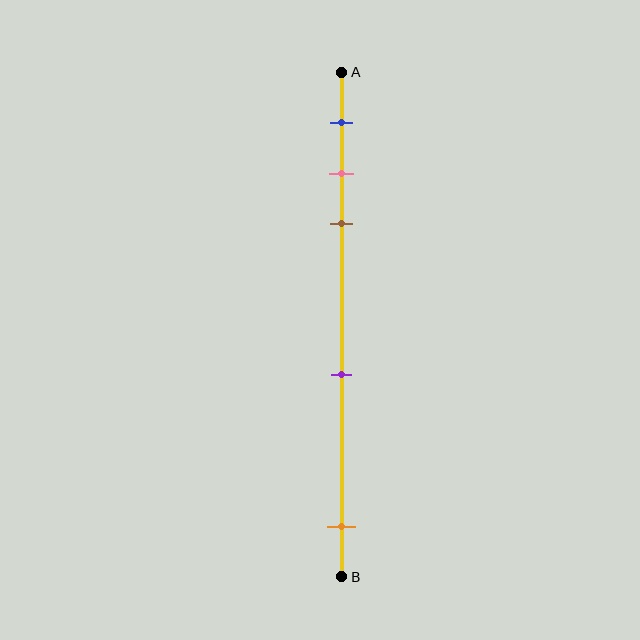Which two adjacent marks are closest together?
The pink and brown marks are the closest adjacent pair.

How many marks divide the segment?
There are 5 marks dividing the segment.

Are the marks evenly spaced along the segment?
No, the marks are not evenly spaced.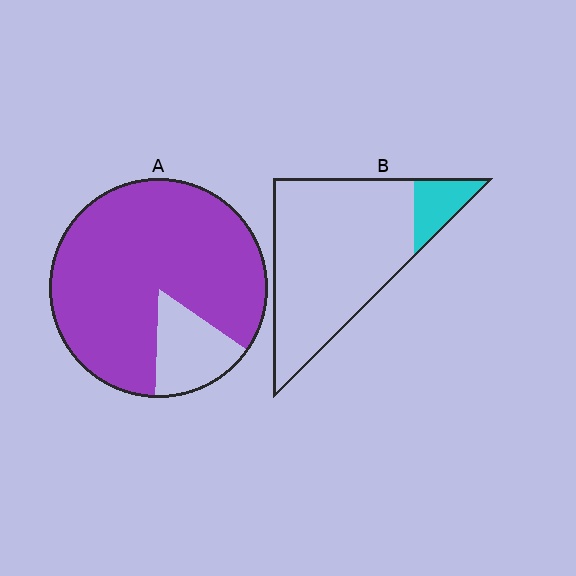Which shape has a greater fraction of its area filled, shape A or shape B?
Shape A.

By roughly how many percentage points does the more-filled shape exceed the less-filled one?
By roughly 70 percentage points (A over B).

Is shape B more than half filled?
No.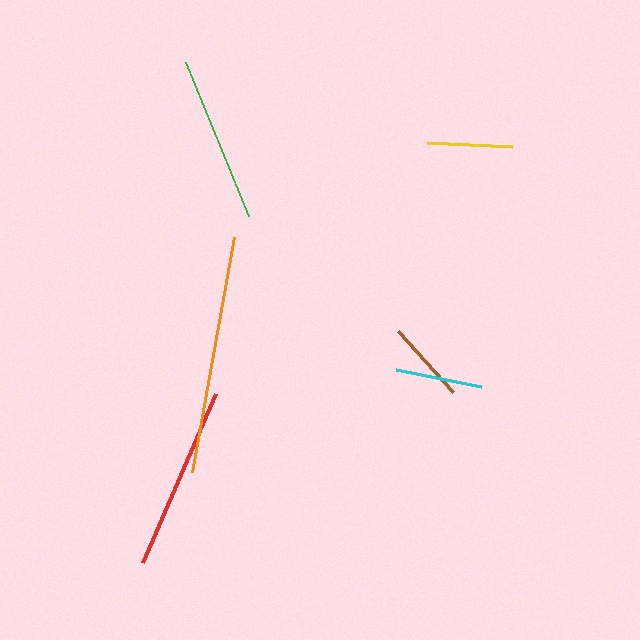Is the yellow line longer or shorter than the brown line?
The yellow line is longer than the brown line.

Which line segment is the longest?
The orange line is the longest at approximately 239 pixels.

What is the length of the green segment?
The green segment is approximately 167 pixels long.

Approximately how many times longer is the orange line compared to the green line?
The orange line is approximately 1.4 times the length of the green line.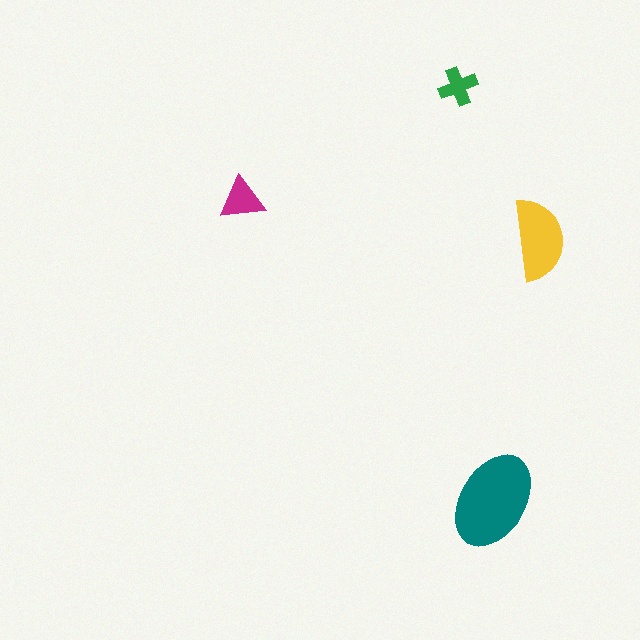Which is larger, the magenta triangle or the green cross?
The magenta triangle.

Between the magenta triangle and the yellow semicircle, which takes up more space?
The yellow semicircle.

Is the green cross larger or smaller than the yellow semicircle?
Smaller.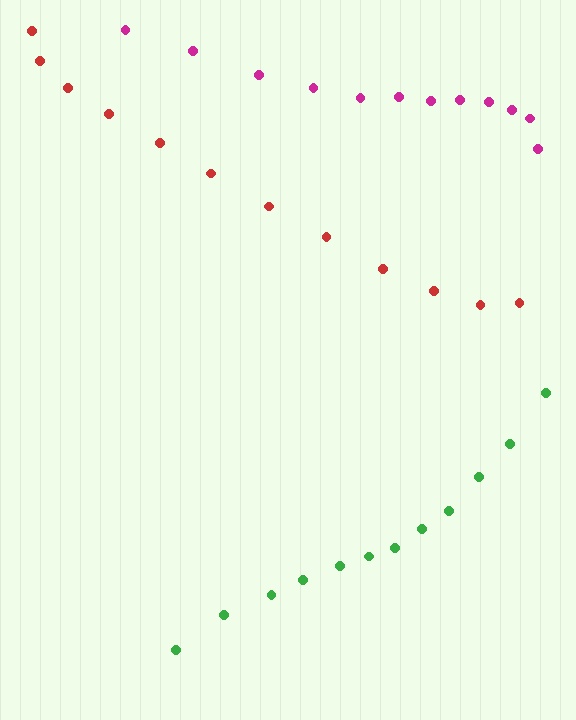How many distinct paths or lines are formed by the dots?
There are 3 distinct paths.